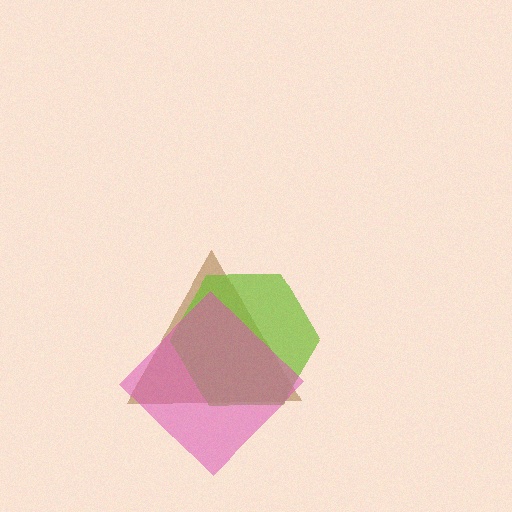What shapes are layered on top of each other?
The layered shapes are: a brown triangle, a lime hexagon, a pink diamond.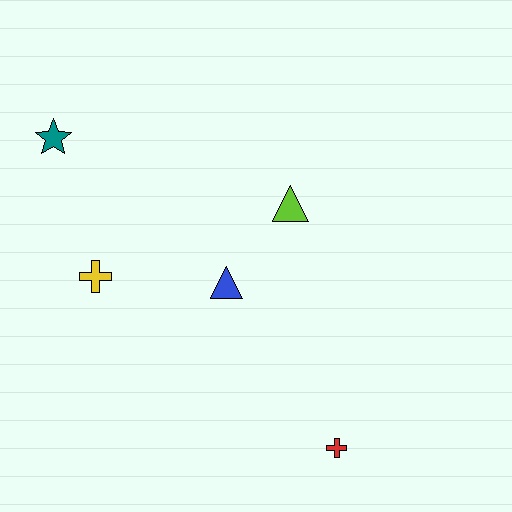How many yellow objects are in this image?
There is 1 yellow object.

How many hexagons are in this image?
There are no hexagons.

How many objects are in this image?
There are 5 objects.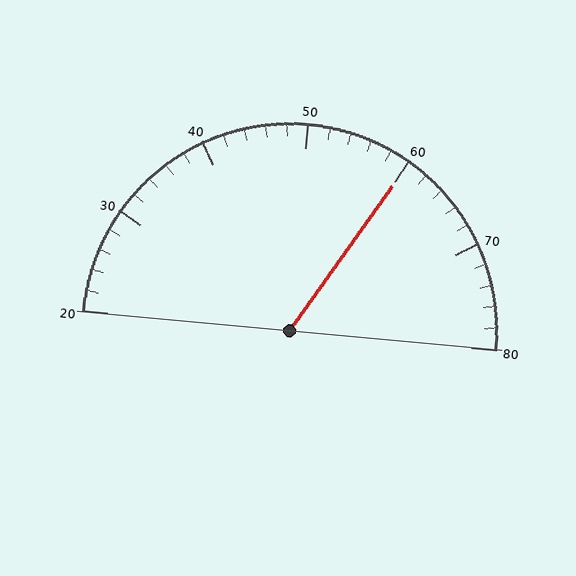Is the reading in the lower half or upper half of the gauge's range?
The reading is in the upper half of the range (20 to 80).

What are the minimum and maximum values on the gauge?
The gauge ranges from 20 to 80.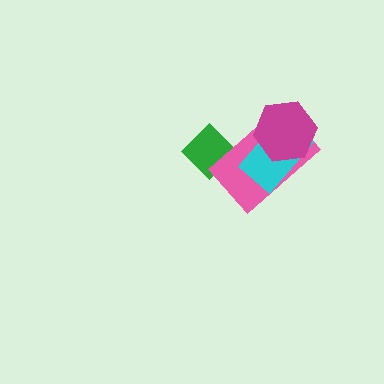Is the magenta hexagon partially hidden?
No, no other shape covers it.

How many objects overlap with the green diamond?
1 object overlaps with the green diamond.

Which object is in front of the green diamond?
The pink rectangle is in front of the green diamond.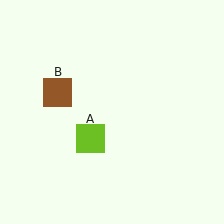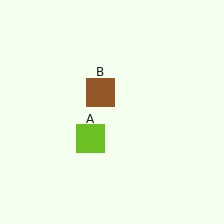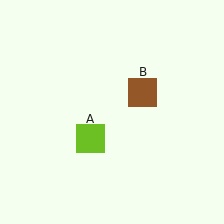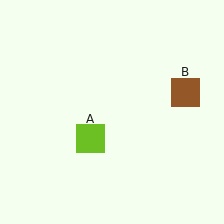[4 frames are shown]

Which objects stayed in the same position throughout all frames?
Lime square (object A) remained stationary.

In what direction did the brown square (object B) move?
The brown square (object B) moved right.